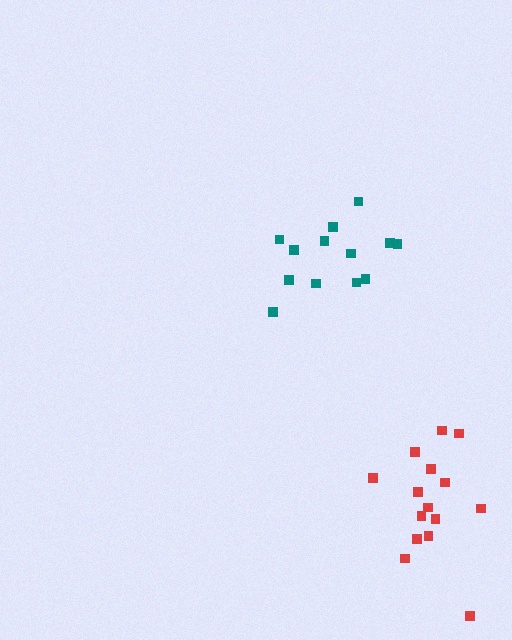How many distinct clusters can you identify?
There are 2 distinct clusters.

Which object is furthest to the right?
The red cluster is rightmost.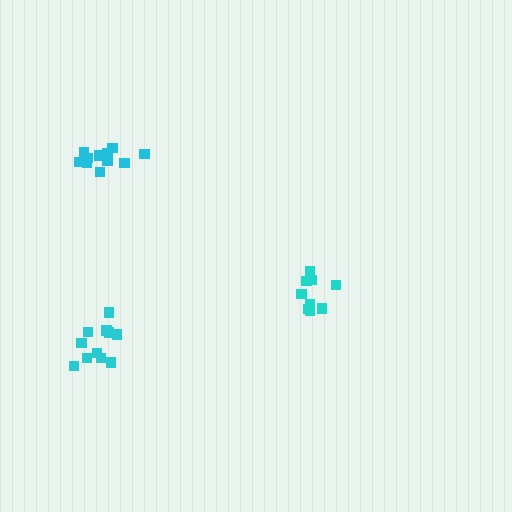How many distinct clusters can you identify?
There are 3 distinct clusters.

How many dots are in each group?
Group 1: 9 dots, Group 2: 11 dots, Group 3: 13 dots (33 total).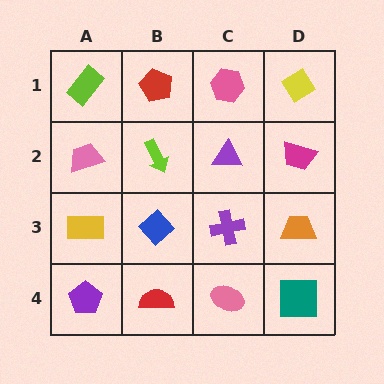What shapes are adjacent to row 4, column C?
A purple cross (row 3, column C), a red semicircle (row 4, column B), a teal square (row 4, column D).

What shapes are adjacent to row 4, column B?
A blue diamond (row 3, column B), a purple pentagon (row 4, column A), a pink ellipse (row 4, column C).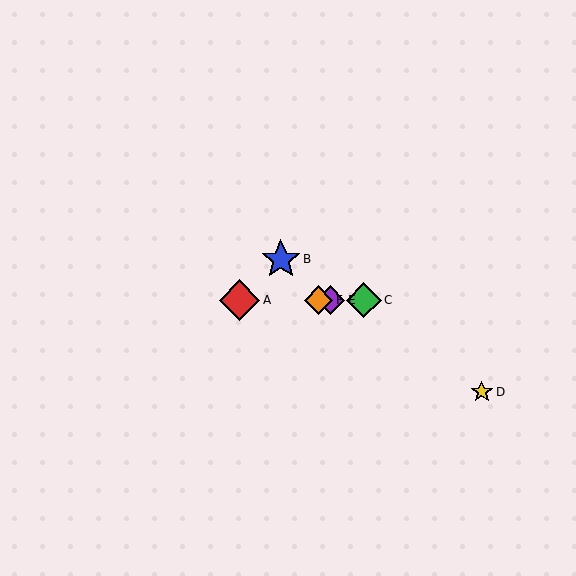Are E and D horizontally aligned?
No, E is at y≈300 and D is at y≈392.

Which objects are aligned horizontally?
Objects A, C, E, F are aligned horizontally.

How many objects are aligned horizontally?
4 objects (A, C, E, F) are aligned horizontally.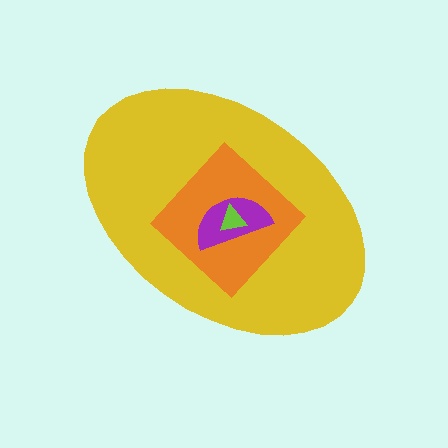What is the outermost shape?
The yellow ellipse.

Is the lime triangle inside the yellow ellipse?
Yes.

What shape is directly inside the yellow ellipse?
The orange diamond.